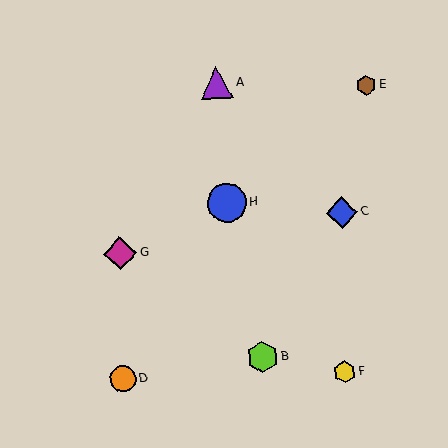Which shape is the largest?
The blue circle (labeled H) is the largest.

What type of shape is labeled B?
Shape B is a lime hexagon.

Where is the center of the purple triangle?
The center of the purple triangle is at (217, 83).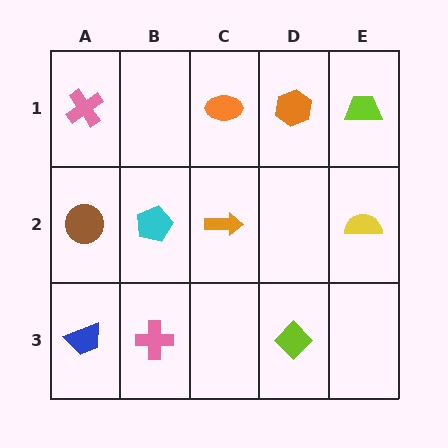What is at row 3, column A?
A blue trapezoid.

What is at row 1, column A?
A pink cross.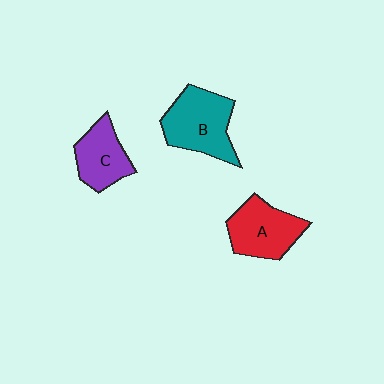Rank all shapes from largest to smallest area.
From largest to smallest: B (teal), A (red), C (purple).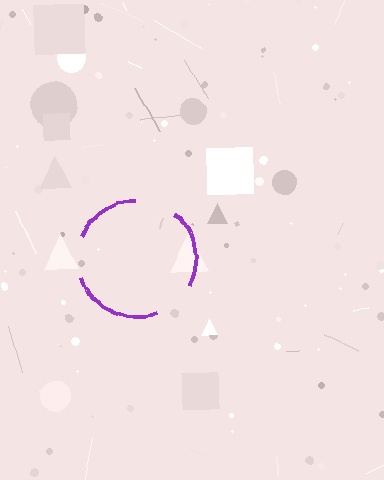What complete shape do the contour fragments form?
The contour fragments form a circle.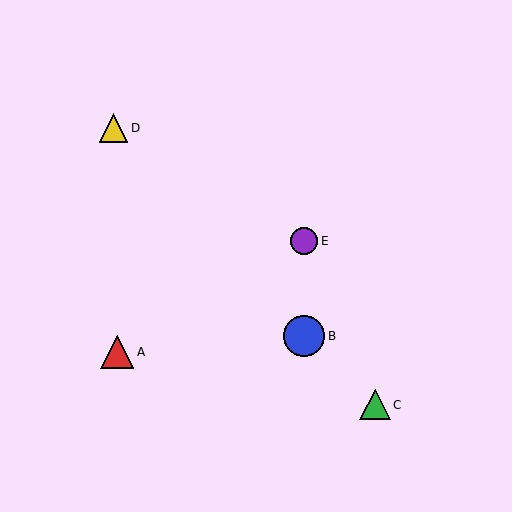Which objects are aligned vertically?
Objects B, E are aligned vertically.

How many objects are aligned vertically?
2 objects (B, E) are aligned vertically.